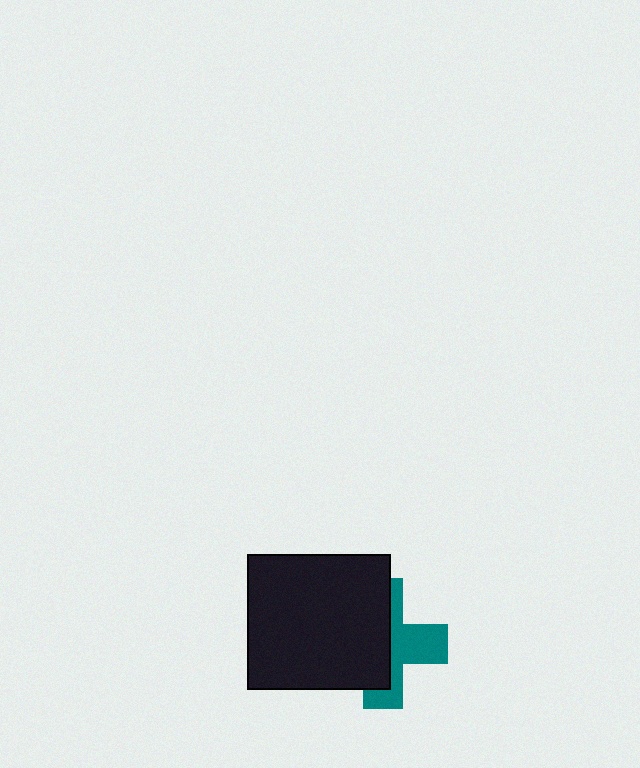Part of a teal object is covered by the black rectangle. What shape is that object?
It is a cross.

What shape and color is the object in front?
The object in front is a black rectangle.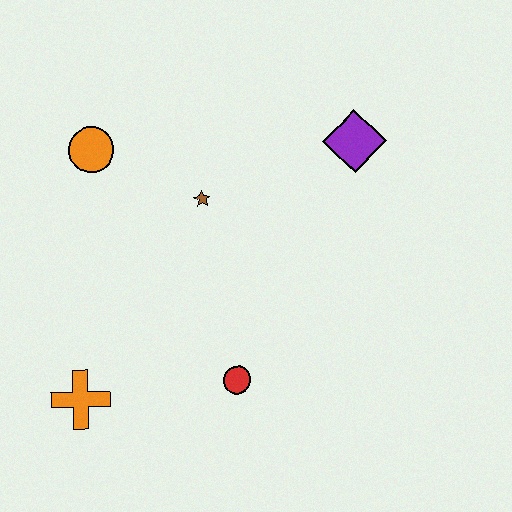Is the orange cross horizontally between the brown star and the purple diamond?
No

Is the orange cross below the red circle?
Yes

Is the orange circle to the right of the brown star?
No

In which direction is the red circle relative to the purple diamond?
The red circle is below the purple diamond.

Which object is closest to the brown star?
The orange circle is closest to the brown star.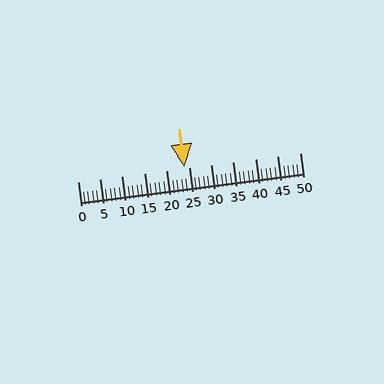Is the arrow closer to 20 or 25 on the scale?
The arrow is closer to 25.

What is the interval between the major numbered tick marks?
The major tick marks are spaced 5 units apart.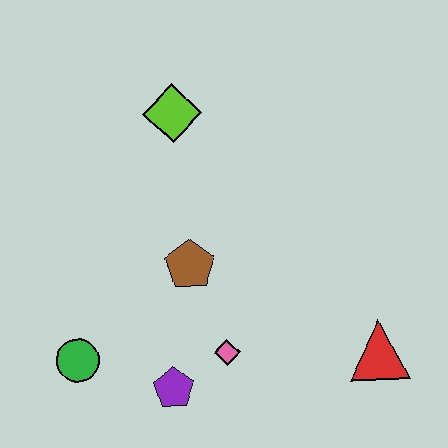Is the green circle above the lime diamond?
No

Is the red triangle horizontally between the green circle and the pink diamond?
No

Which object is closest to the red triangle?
The pink diamond is closest to the red triangle.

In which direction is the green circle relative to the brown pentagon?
The green circle is to the left of the brown pentagon.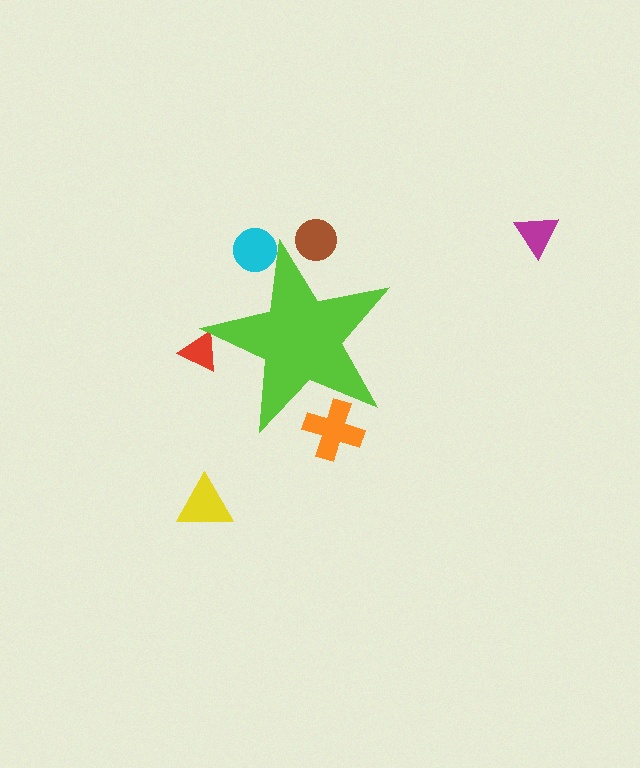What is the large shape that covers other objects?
A lime star.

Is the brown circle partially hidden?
Yes, the brown circle is partially hidden behind the lime star.